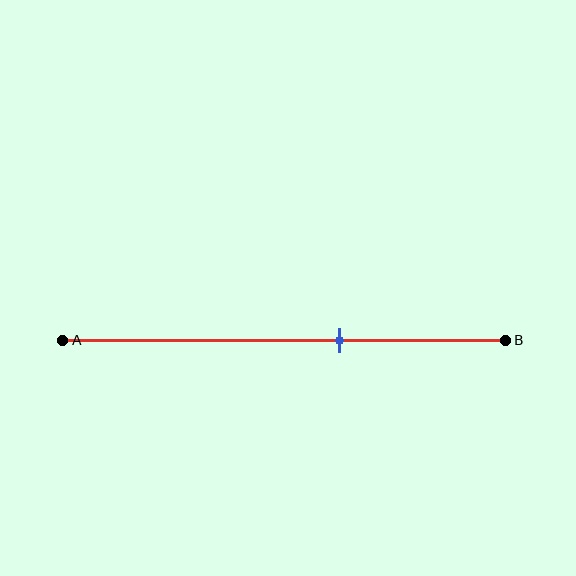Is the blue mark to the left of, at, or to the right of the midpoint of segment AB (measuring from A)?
The blue mark is to the right of the midpoint of segment AB.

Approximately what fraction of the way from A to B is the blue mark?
The blue mark is approximately 60% of the way from A to B.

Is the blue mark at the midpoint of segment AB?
No, the mark is at about 60% from A, not at the 50% midpoint.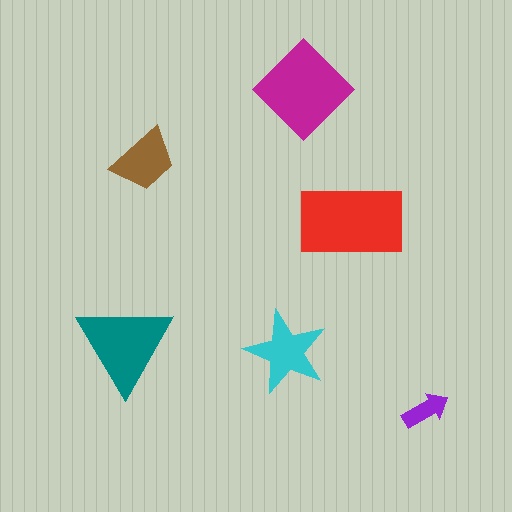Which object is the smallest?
The purple arrow.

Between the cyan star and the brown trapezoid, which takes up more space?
The cyan star.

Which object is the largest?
The red rectangle.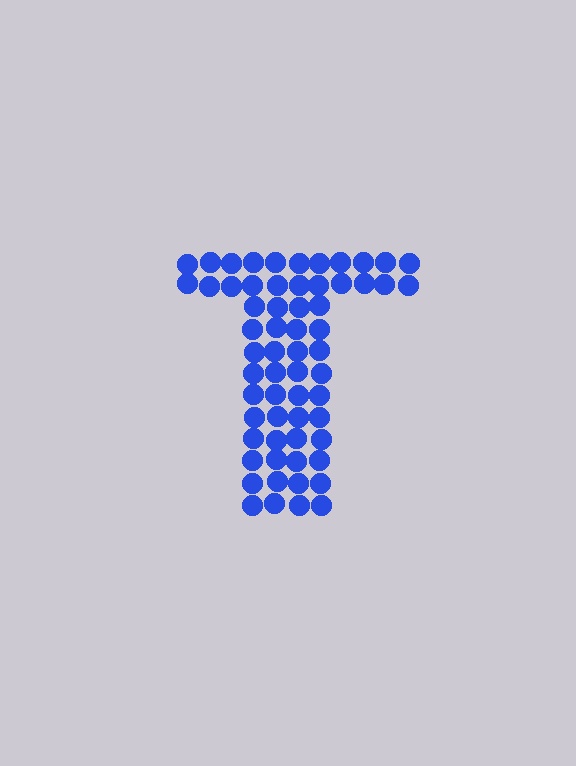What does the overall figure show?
The overall figure shows the letter T.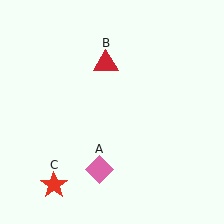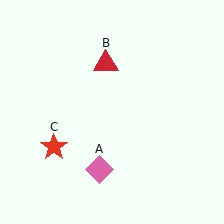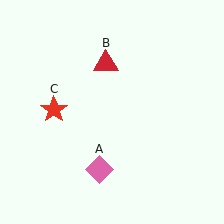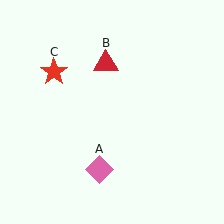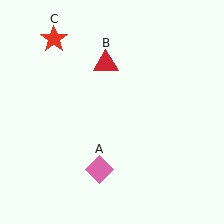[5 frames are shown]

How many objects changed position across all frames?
1 object changed position: red star (object C).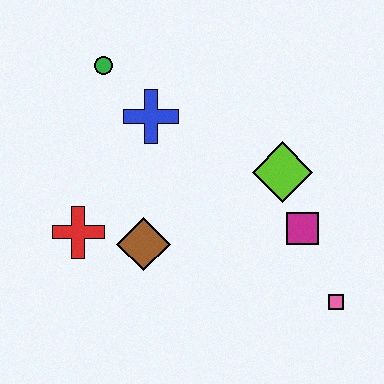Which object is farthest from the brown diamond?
The pink square is farthest from the brown diamond.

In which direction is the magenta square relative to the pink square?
The magenta square is above the pink square.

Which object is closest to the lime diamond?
The magenta square is closest to the lime diamond.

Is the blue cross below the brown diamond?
No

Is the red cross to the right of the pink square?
No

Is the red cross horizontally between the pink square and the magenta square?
No